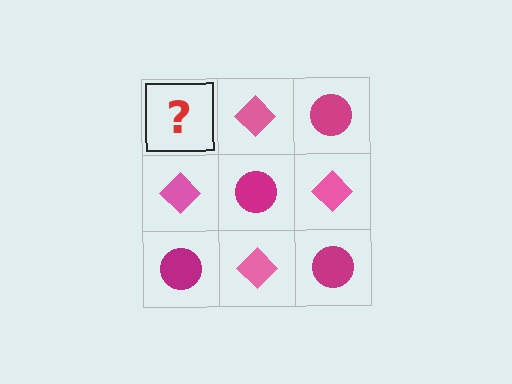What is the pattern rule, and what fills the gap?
The rule is that it alternates magenta circle and pink diamond in a checkerboard pattern. The gap should be filled with a magenta circle.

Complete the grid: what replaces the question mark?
The question mark should be replaced with a magenta circle.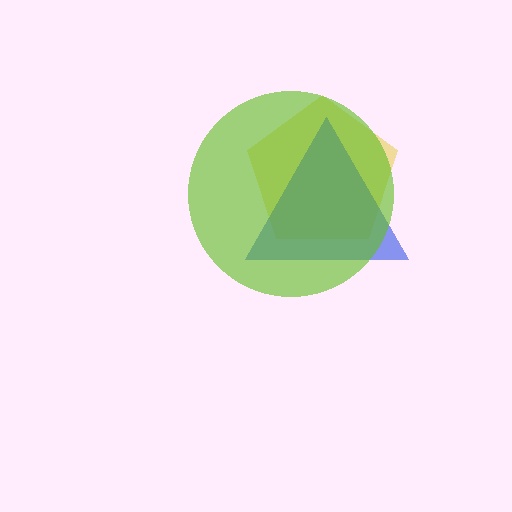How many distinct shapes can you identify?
There are 3 distinct shapes: a yellow pentagon, a blue triangle, a lime circle.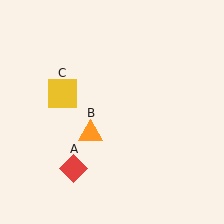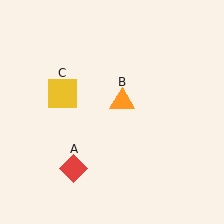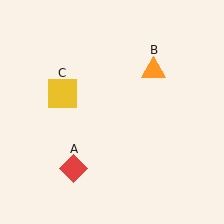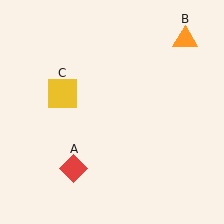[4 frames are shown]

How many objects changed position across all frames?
1 object changed position: orange triangle (object B).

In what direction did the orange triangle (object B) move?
The orange triangle (object B) moved up and to the right.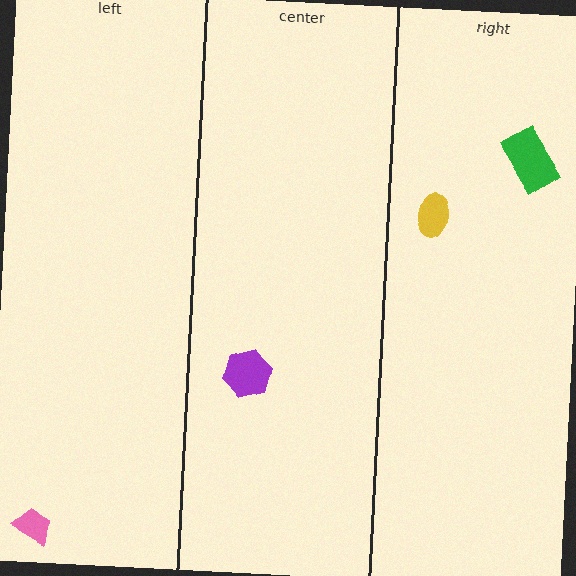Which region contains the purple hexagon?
The center region.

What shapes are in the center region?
The purple hexagon.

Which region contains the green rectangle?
The right region.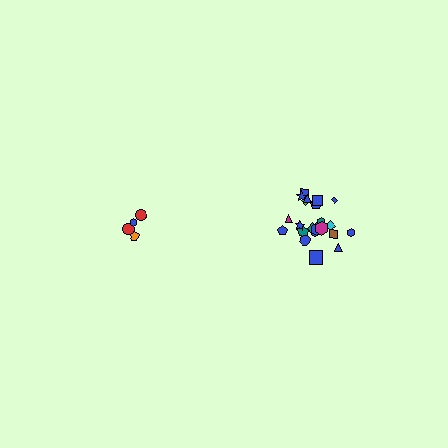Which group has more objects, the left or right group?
The right group.